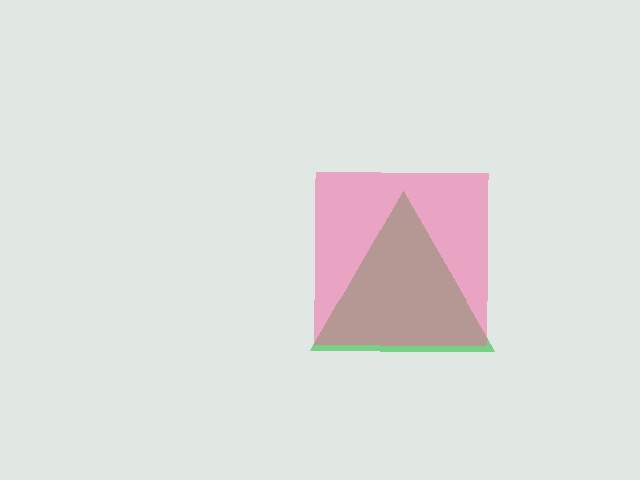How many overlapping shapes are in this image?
There are 2 overlapping shapes in the image.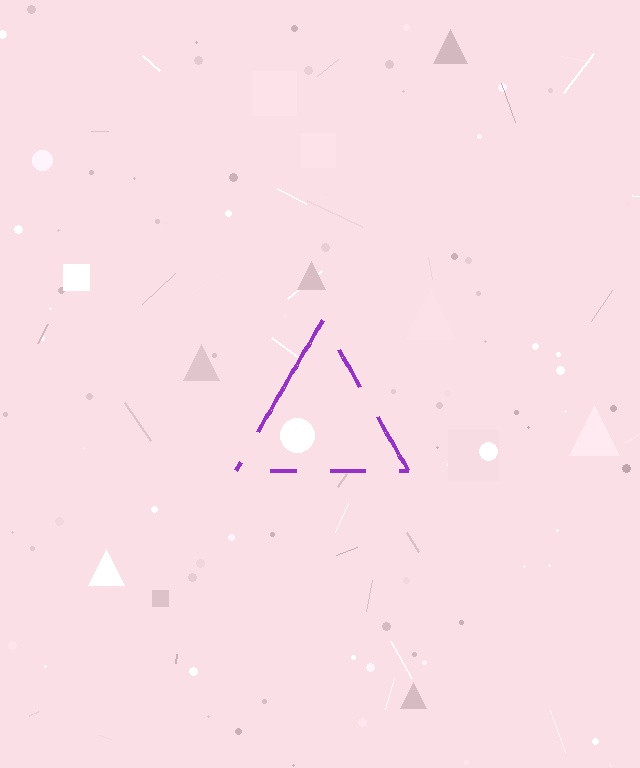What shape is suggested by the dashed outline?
The dashed outline suggests a triangle.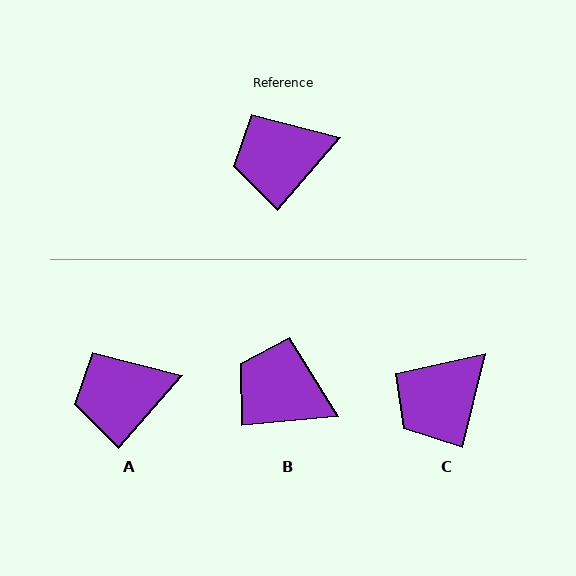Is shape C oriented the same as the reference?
No, it is off by about 27 degrees.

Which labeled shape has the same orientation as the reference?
A.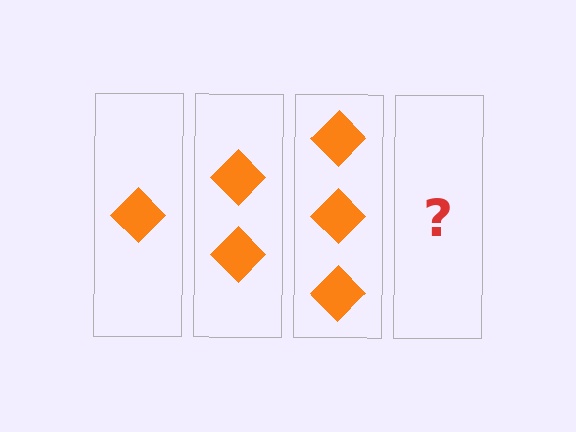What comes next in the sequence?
The next element should be 4 diamonds.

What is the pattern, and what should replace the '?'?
The pattern is that each step adds one more diamond. The '?' should be 4 diamonds.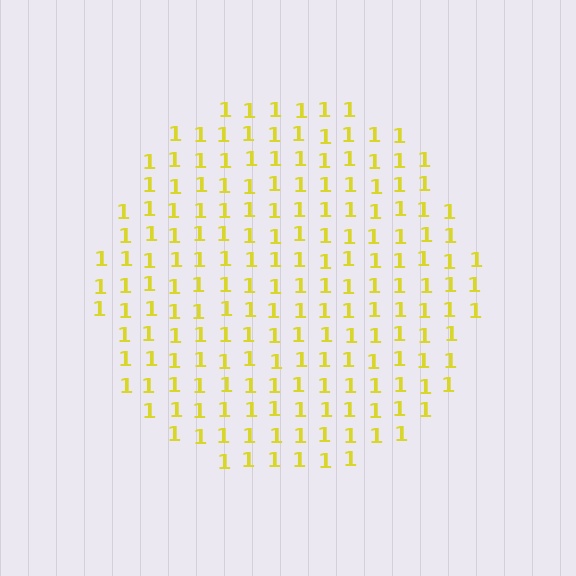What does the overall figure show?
The overall figure shows a circle.